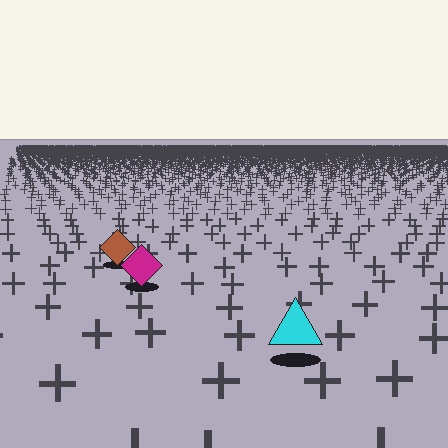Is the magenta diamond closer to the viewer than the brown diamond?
Yes. The magenta diamond is closer — you can tell from the texture gradient: the ground texture is coarser near it.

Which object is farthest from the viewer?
The brown diamond is farthest from the viewer. It appears smaller and the ground texture around it is denser.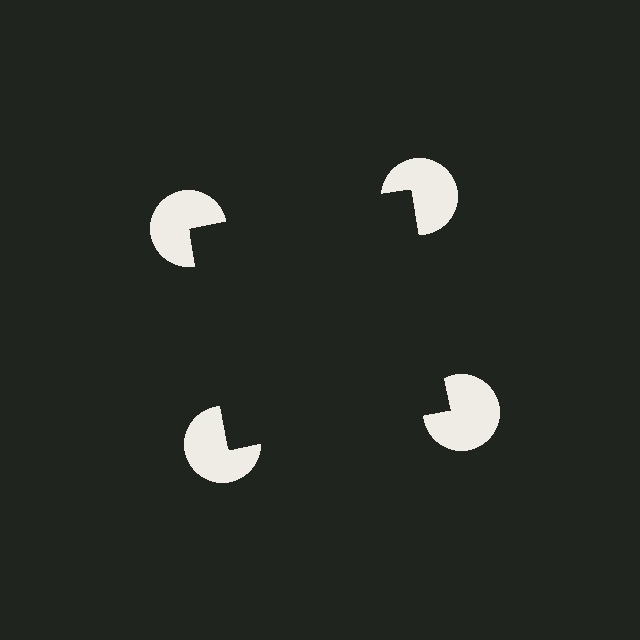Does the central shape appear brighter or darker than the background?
It typically appears slightly darker than the background, even though no actual brightness change is drawn.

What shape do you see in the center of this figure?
An illusory square — its edges are inferred from the aligned wedge cuts in the pac-man discs, not physically drawn.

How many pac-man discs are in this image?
There are 4 — one at each vertex of the illusory square.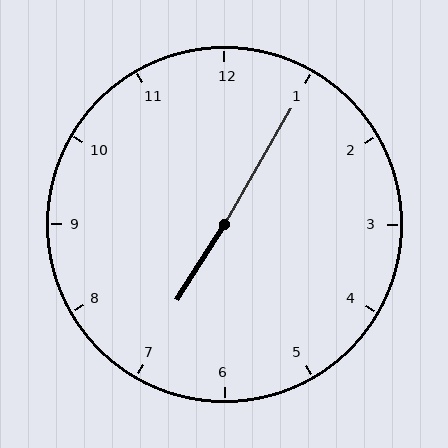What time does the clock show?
7:05.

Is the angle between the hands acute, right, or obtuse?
It is obtuse.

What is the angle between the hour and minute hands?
Approximately 178 degrees.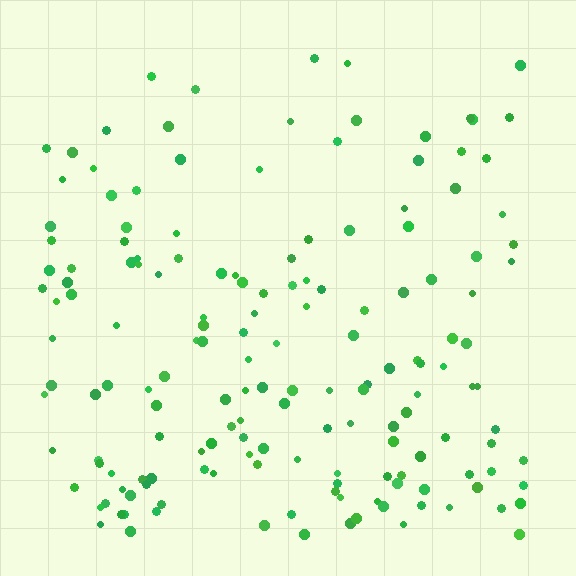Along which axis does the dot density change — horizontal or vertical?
Vertical.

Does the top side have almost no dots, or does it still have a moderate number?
Still a moderate number, just noticeably fewer than the bottom.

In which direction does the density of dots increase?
From top to bottom, with the bottom side densest.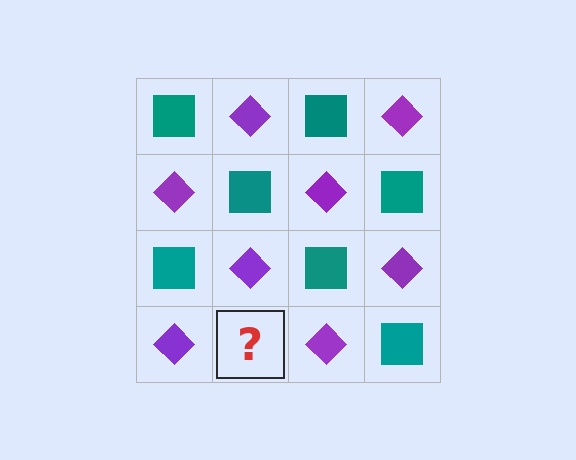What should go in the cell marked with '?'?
The missing cell should contain a teal square.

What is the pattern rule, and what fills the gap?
The rule is that it alternates teal square and purple diamond in a checkerboard pattern. The gap should be filled with a teal square.